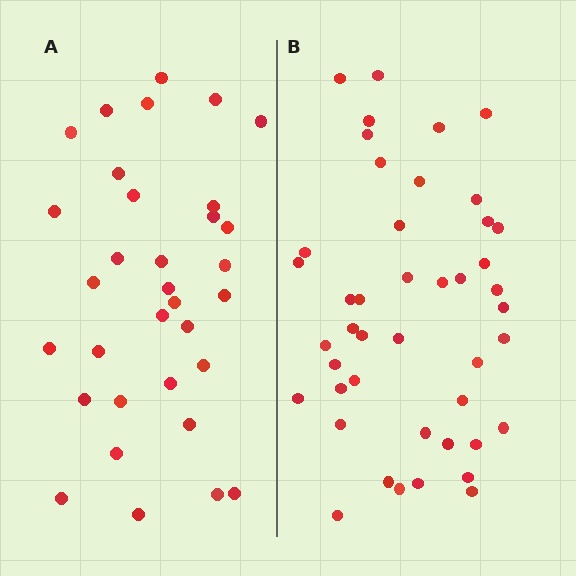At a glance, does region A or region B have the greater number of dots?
Region B (the right region) has more dots.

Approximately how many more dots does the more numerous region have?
Region B has roughly 12 or so more dots than region A.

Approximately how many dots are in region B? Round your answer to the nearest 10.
About 40 dots. (The exact count is 44, which rounds to 40.)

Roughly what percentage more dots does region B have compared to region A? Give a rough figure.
About 35% more.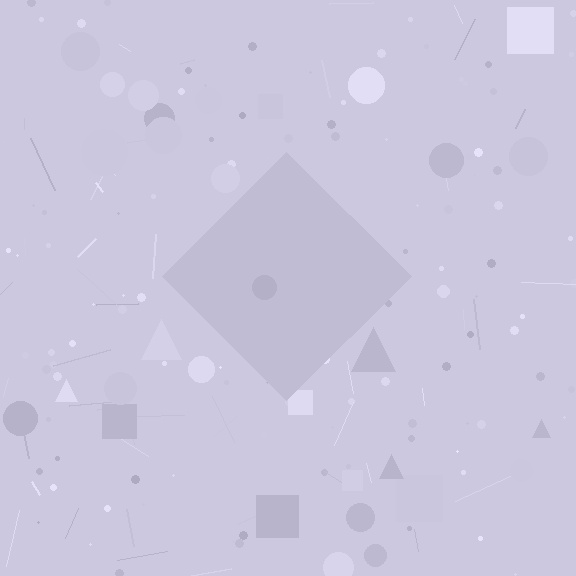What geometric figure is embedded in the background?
A diamond is embedded in the background.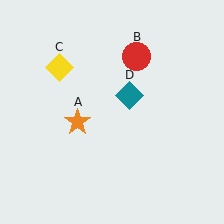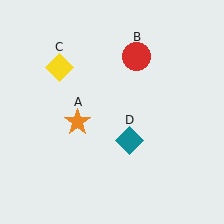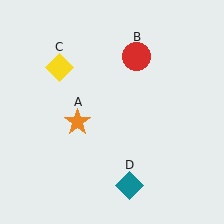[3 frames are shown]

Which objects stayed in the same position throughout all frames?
Orange star (object A) and red circle (object B) and yellow diamond (object C) remained stationary.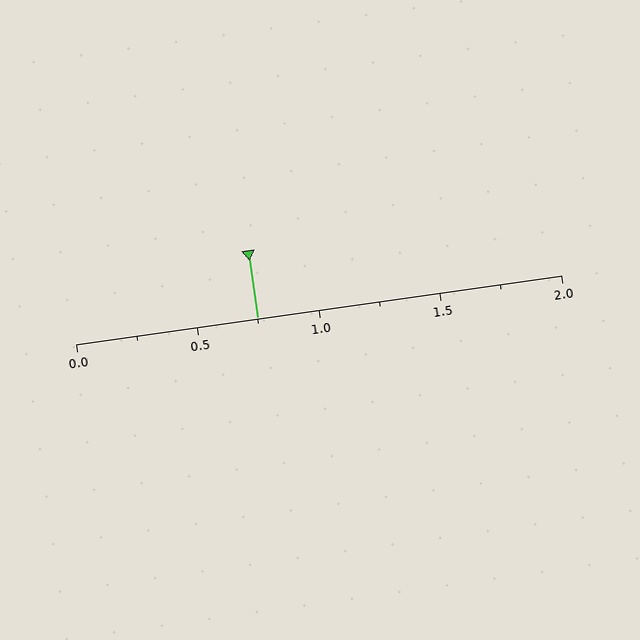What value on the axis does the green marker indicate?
The marker indicates approximately 0.75.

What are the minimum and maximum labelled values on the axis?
The axis runs from 0.0 to 2.0.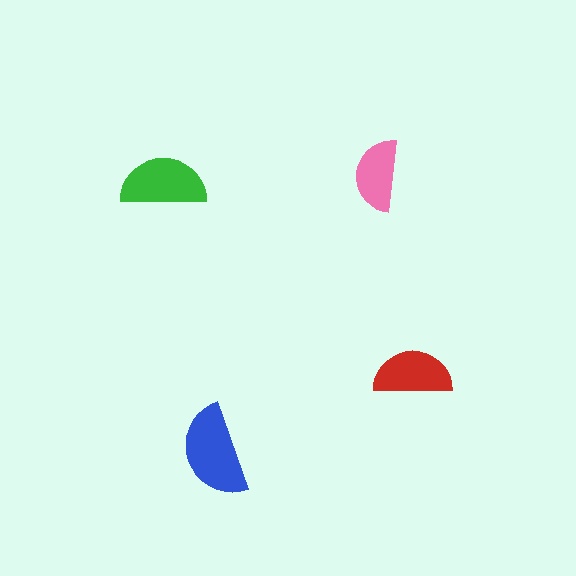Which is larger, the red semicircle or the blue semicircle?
The blue one.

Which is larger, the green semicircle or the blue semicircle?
The blue one.